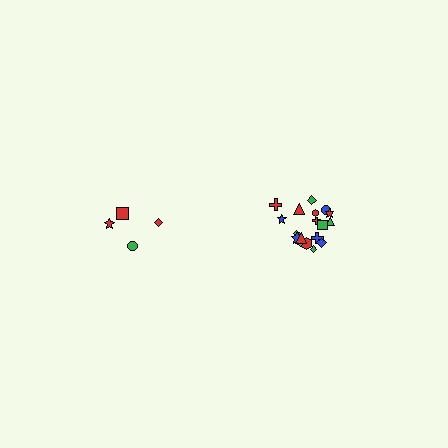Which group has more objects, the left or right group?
The right group.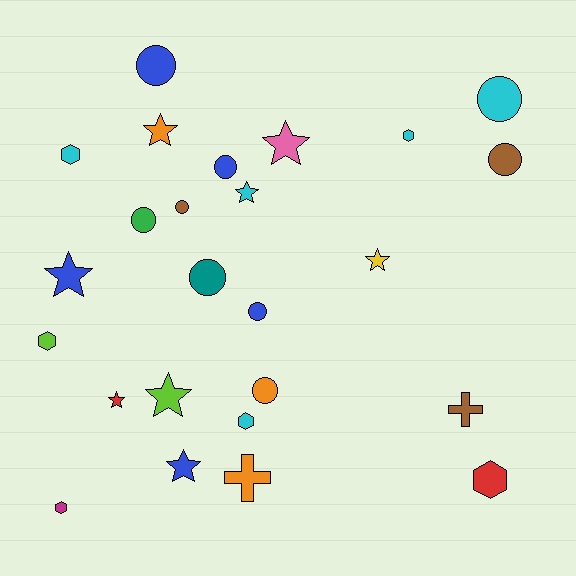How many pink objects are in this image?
There is 1 pink object.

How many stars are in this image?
There are 8 stars.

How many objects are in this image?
There are 25 objects.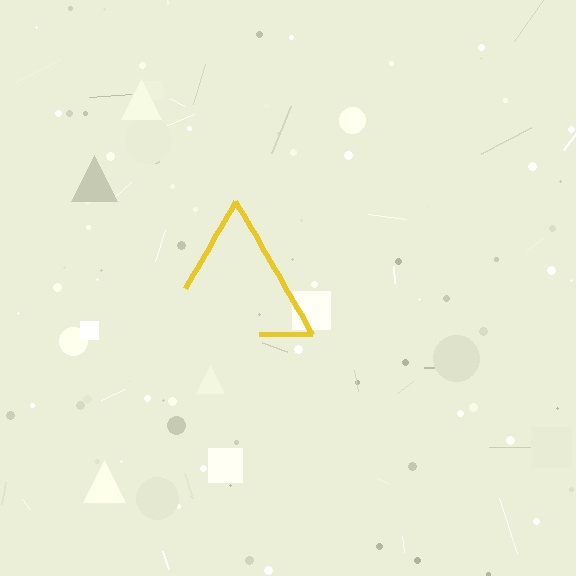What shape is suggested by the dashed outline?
The dashed outline suggests a triangle.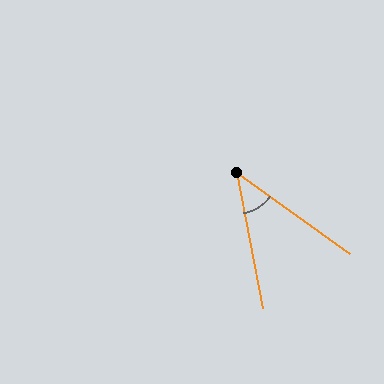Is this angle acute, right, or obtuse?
It is acute.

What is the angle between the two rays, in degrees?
Approximately 44 degrees.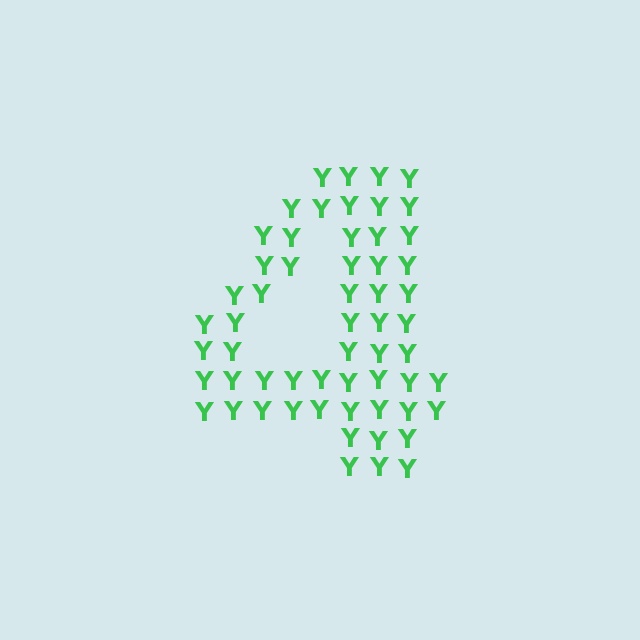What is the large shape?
The large shape is the digit 4.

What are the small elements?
The small elements are letter Y's.